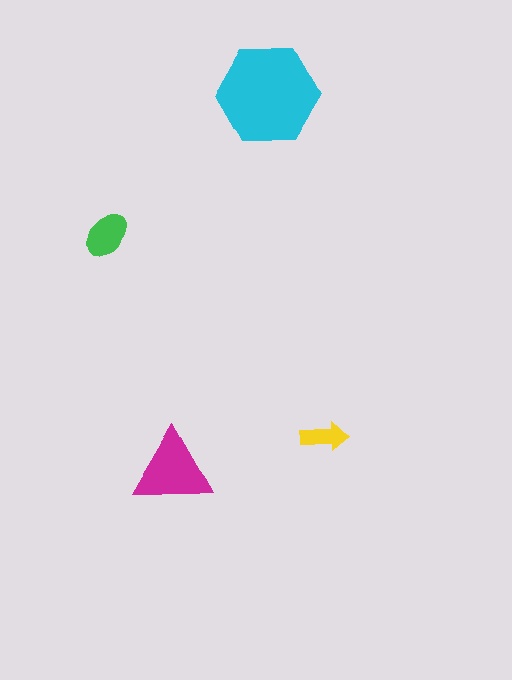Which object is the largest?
The cyan hexagon.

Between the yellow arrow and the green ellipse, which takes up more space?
The green ellipse.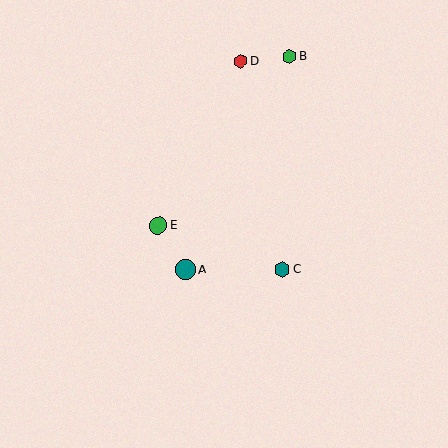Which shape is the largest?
The teal circle (labeled A) is the largest.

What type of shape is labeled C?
Shape C is a teal hexagon.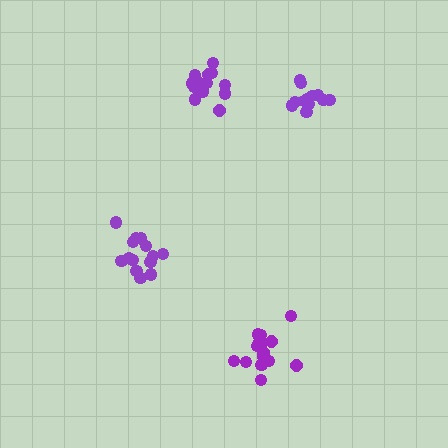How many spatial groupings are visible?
There are 4 spatial groupings.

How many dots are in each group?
Group 1: 16 dots, Group 2: 15 dots, Group 3: 12 dots, Group 4: 14 dots (57 total).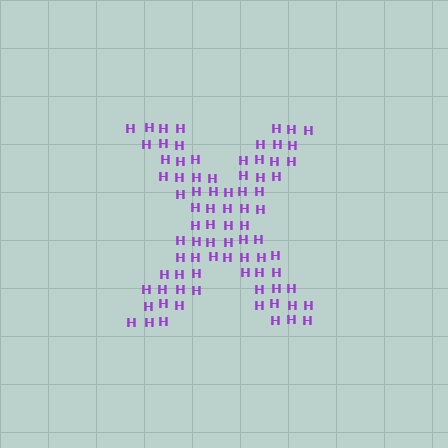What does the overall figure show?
The overall figure shows the letter X.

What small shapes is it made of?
It is made of small letter H's.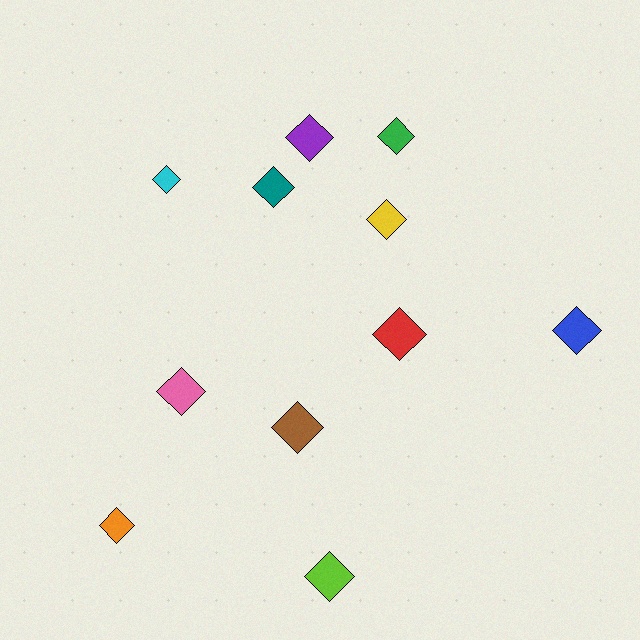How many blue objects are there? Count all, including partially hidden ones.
There is 1 blue object.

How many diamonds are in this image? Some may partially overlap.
There are 11 diamonds.